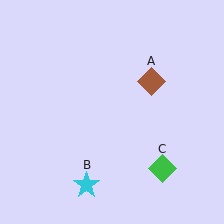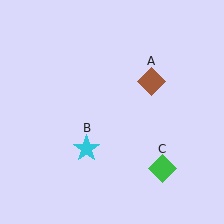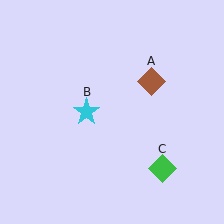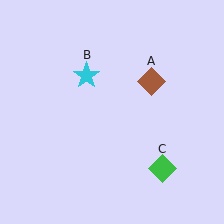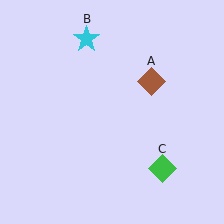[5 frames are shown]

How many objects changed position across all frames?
1 object changed position: cyan star (object B).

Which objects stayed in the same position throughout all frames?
Brown diamond (object A) and green diamond (object C) remained stationary.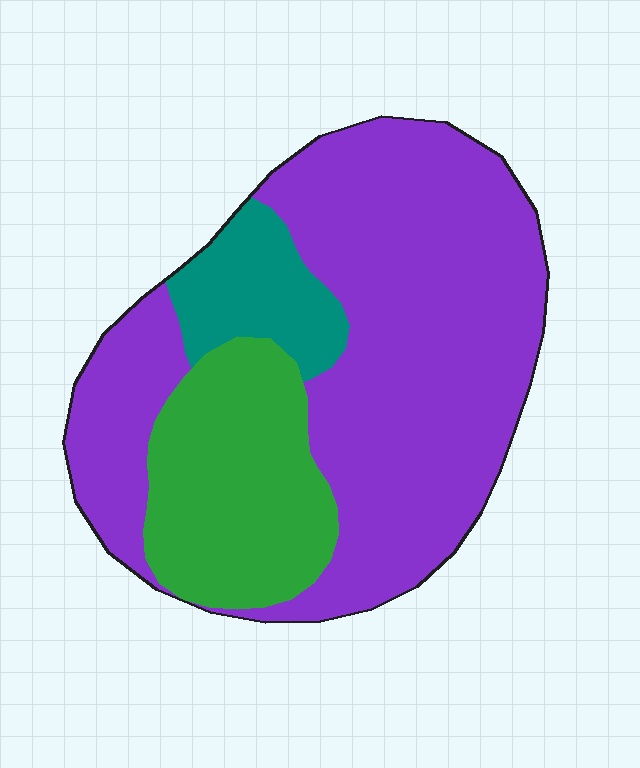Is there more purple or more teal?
Purple.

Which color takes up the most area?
Purple, at roughly 65%.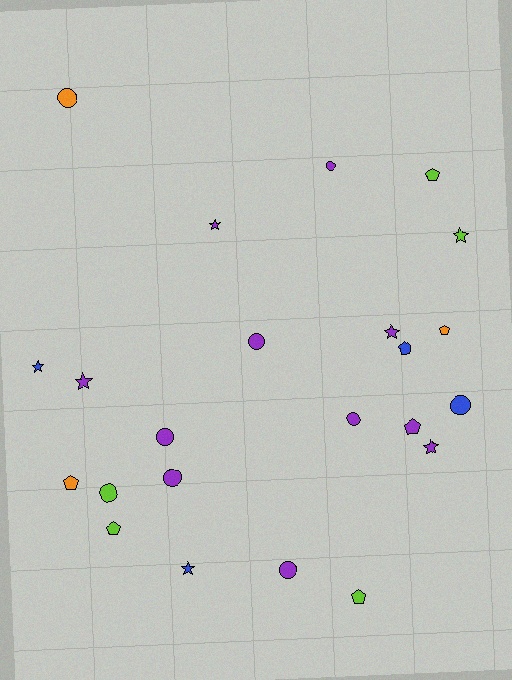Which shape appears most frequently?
Circle, with 9 objects.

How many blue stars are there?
There are 2 blue stars.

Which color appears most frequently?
Purple, with 11 objects.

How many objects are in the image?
There are 23 objects.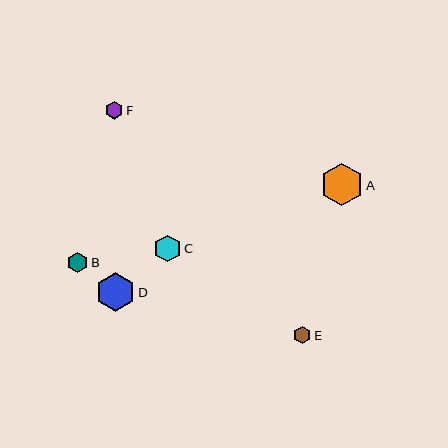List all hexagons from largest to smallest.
From largest to smallest: A, D, C, B, F, E.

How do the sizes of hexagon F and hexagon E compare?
Hexagon F and hexagon E are approximately the same size.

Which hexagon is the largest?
Hexagon A is the largest with a size of approximately 42 pixels.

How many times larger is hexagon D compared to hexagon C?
Hexagon D is approximately 1.4 times the size of hexagon C.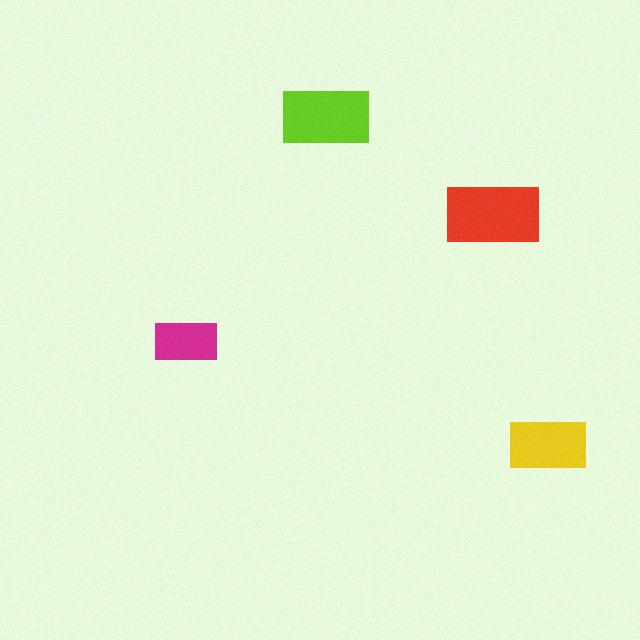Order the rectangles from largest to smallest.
the red one, the lime one, the yellow one, the magenta one.